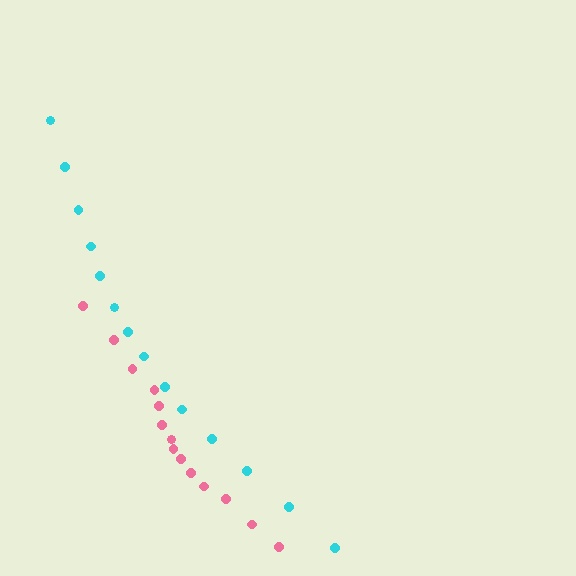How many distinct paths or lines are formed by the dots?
There are 2 distinct paths.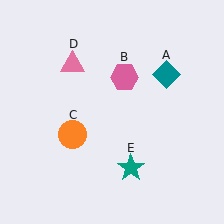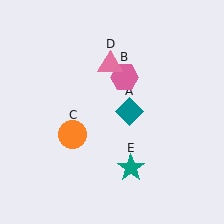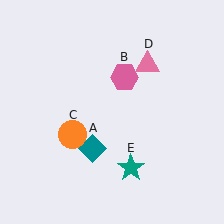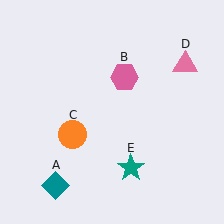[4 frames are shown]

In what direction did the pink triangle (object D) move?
The pink triangle (object D) moved right.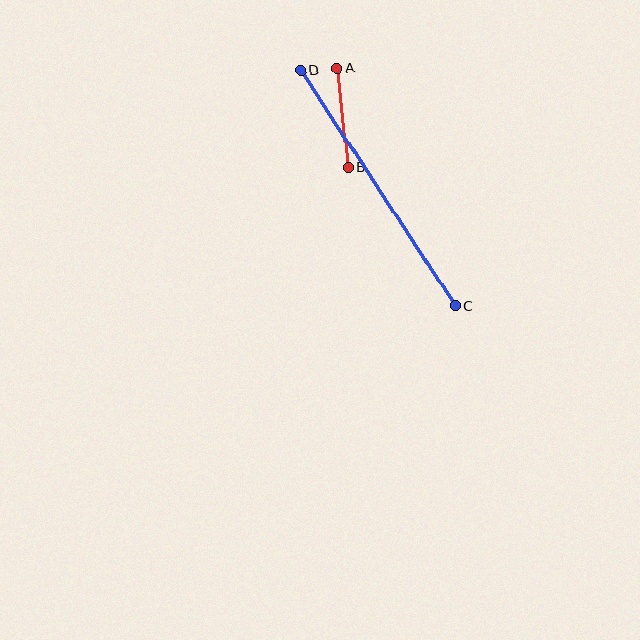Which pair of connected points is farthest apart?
Points C and D are farthest apart.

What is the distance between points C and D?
The distance is approximately 281 pixels.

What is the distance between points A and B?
The distance is approximately 100 pixels.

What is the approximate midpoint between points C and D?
The midpoint is at approximately (378, 188) pixels.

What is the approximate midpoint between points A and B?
The midpoint is at approximately (343, 118) pixels.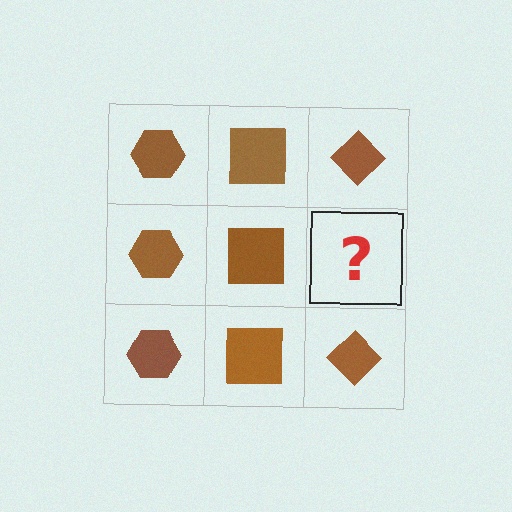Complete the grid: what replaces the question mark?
The question mark should be replaced with a brown diamond.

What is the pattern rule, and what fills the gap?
The rule is that each column has a consistent shape. The gap should be filled with a brown diamond.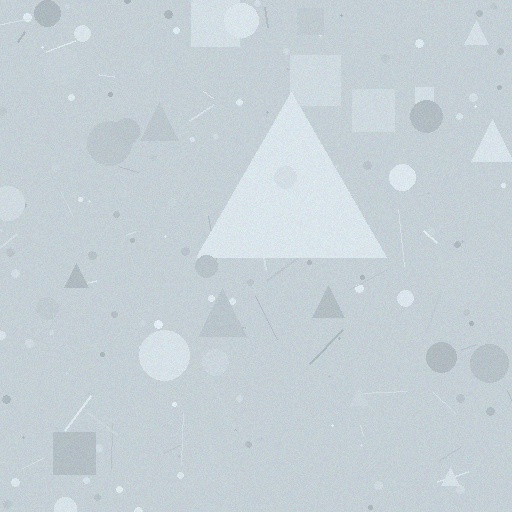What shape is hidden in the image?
A triangle is hidden in the image.